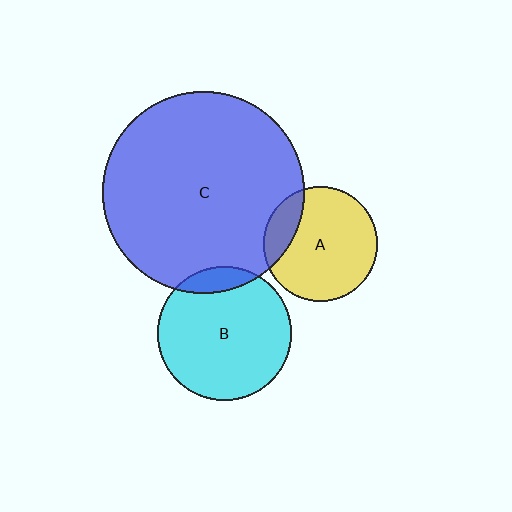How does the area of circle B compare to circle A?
Approximately 1.4 times.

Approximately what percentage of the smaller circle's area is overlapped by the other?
Approximately 20%.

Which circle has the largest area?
Circle C (blue).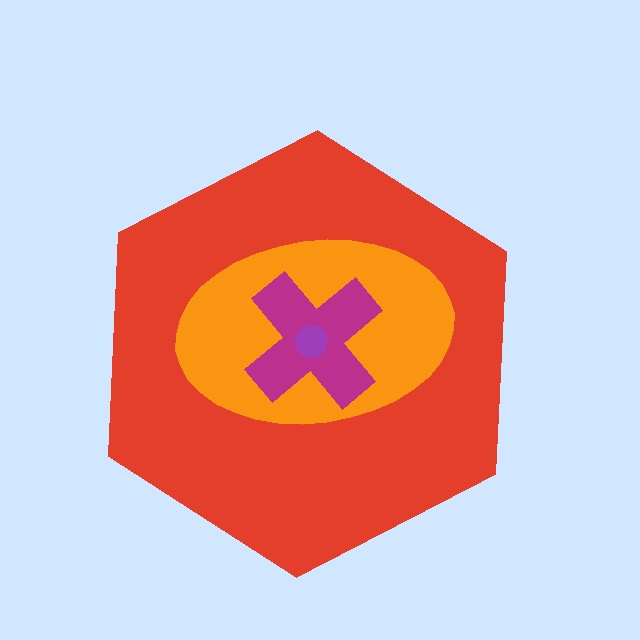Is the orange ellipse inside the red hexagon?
Yes.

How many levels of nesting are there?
4.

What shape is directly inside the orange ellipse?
The magenta cross.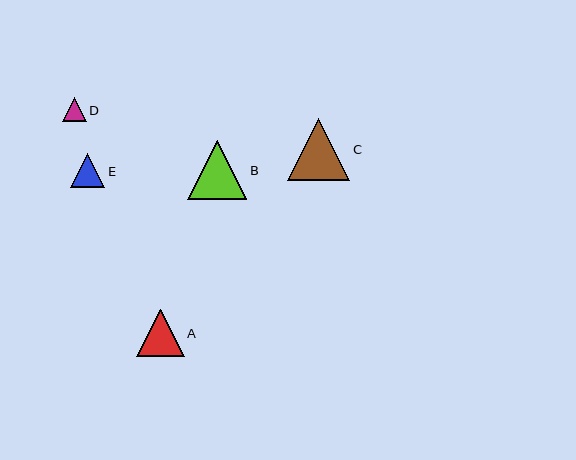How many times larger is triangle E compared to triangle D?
Triangle E is approximately 1.4 times the size of triangle D.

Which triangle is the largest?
Triangle C is the largest with a size of approximately 62 pixels.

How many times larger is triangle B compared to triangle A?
Triangle B is approximately 1.3 times the size of triangle A.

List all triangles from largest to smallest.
From largest to smallest: C, B, A, E, D.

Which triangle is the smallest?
Triangle D is the smallest with a size of approximately 24 pixels.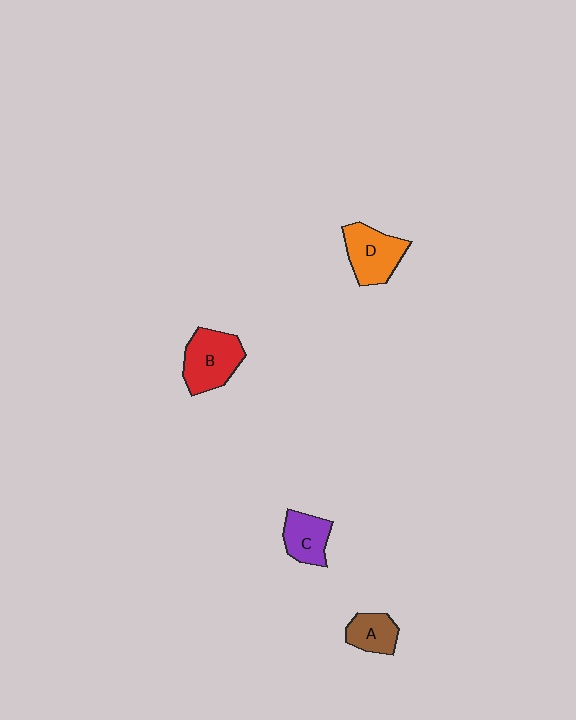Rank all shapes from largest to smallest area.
From largest to smallest: B (red), D (orange), C (purple), A (brown).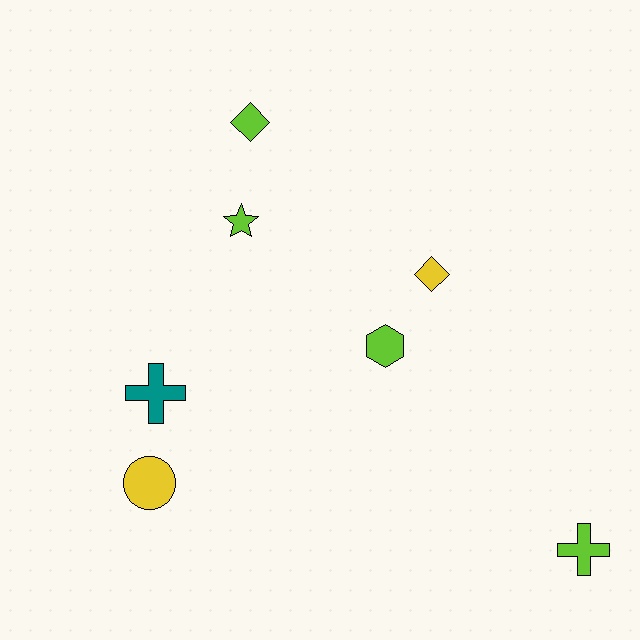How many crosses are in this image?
There are 2 crosses.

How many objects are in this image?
There are 7 objects.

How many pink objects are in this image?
There are no pink objects.